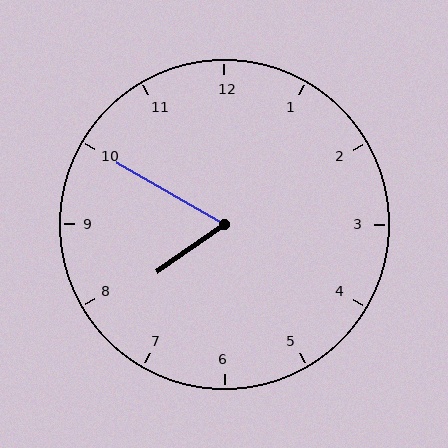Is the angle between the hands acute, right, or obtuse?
It is acute.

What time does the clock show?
7:50.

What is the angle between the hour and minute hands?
Approximately 65 degrees.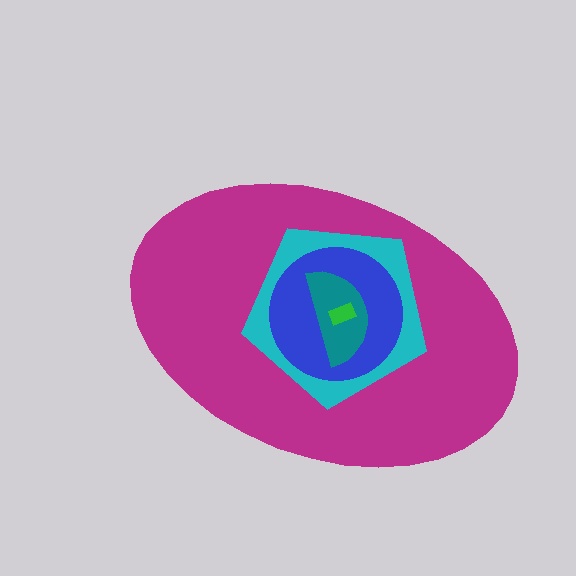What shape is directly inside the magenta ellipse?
The cyan pentagon.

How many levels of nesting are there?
5.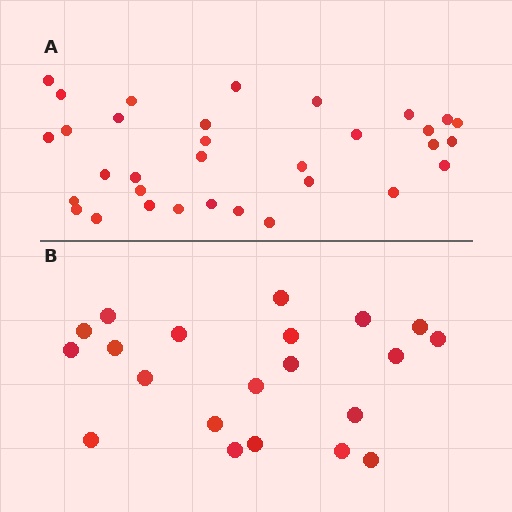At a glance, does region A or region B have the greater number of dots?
Region A (the top region) has more dots.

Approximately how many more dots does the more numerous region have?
Region A has roughly 12 or so more dots than region B.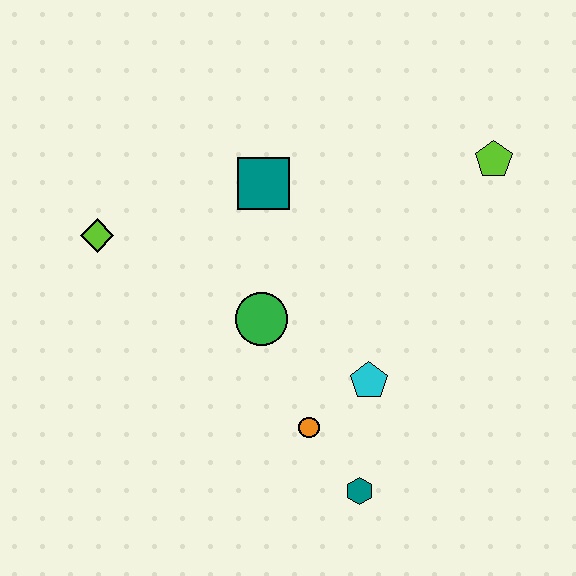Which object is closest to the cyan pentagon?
The orange circle is closest to the cyan pentagon.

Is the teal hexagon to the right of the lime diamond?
Yes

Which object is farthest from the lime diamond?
The lime pentagon is farthest from the lime diamond.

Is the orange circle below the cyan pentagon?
Yes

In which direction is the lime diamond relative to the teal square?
The lime diamond is to the left of the teal square.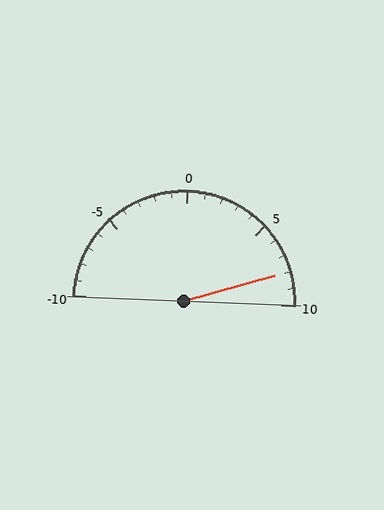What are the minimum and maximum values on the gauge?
The gauge ranges from -10 to 10.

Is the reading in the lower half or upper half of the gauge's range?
The reading is in the upper half of the range (-10 to 10).